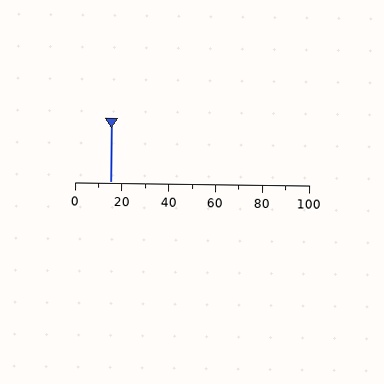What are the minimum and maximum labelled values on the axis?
The axis runs from 0 to 100.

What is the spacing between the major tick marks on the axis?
The major ticks are spaced 20 apart.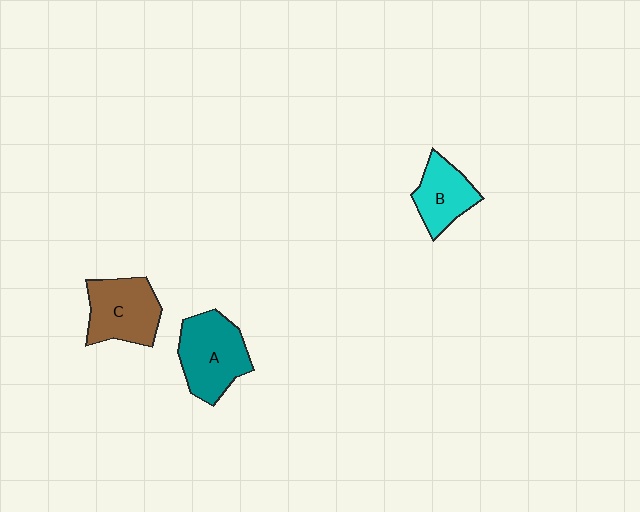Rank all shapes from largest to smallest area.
From largest to smallest: A (teal), C (brown), B (cyan).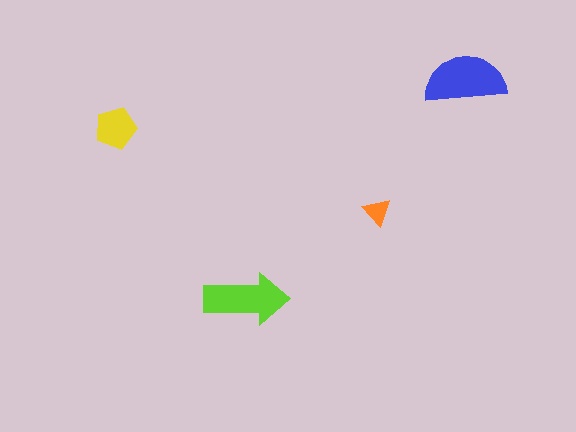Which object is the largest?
The blue semicircle.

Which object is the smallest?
The orange triangle.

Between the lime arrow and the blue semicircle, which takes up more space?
The blue semicircle.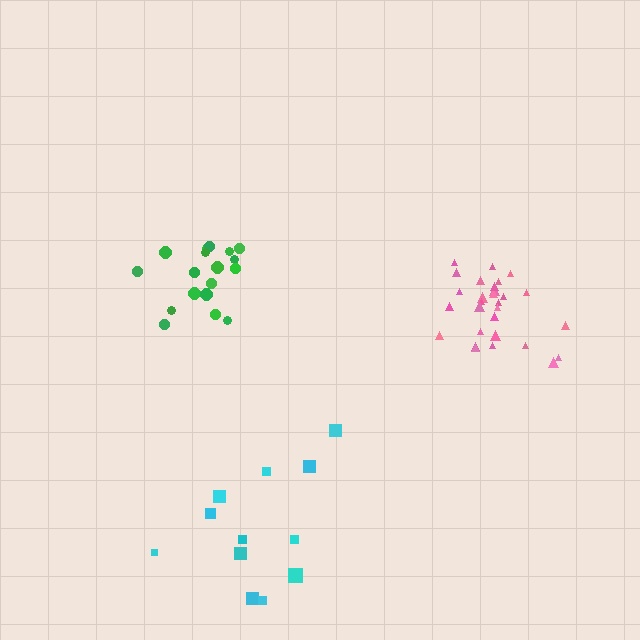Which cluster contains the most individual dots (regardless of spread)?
Pink (30).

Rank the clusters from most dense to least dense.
pink, green, cyan.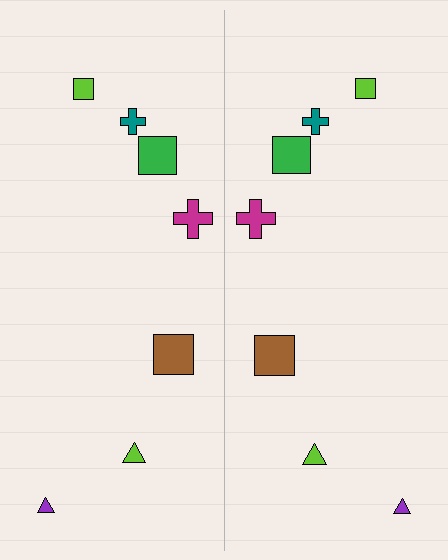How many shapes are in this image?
There are 14 shapes in this image.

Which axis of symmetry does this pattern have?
The pattern has a vertical axis of symmetry running through the center of the image.